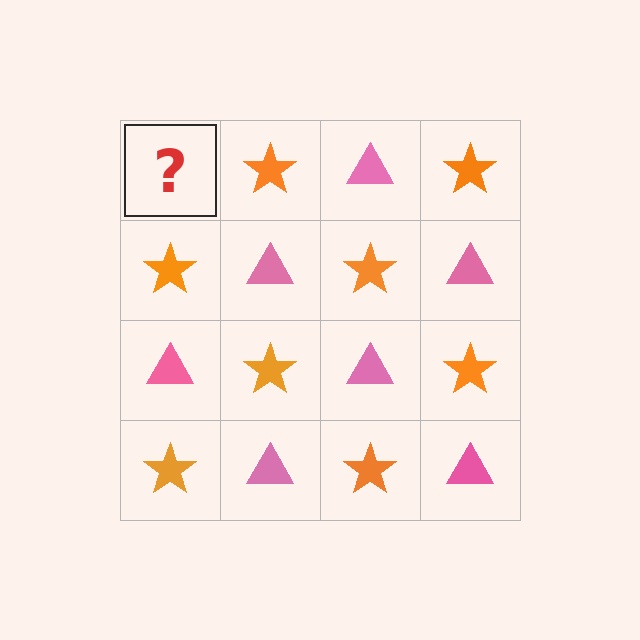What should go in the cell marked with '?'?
The missing cell should contain a pink triangle.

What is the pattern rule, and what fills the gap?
The rule is that it alternates pink triangle and orange star in a checkerboard pattern. The gap should be filled with a pink triangle.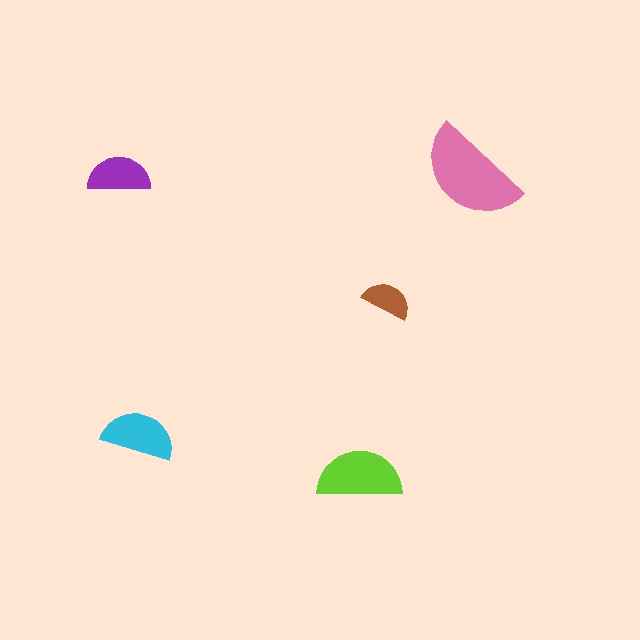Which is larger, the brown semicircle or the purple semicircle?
The purple one.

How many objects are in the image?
There are 5 objects in the image.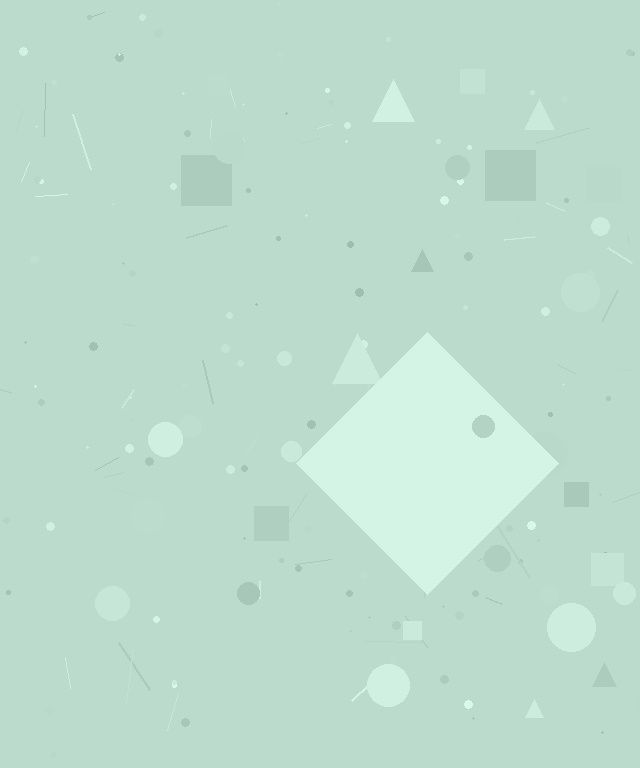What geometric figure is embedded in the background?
A diamond is embedded in the background.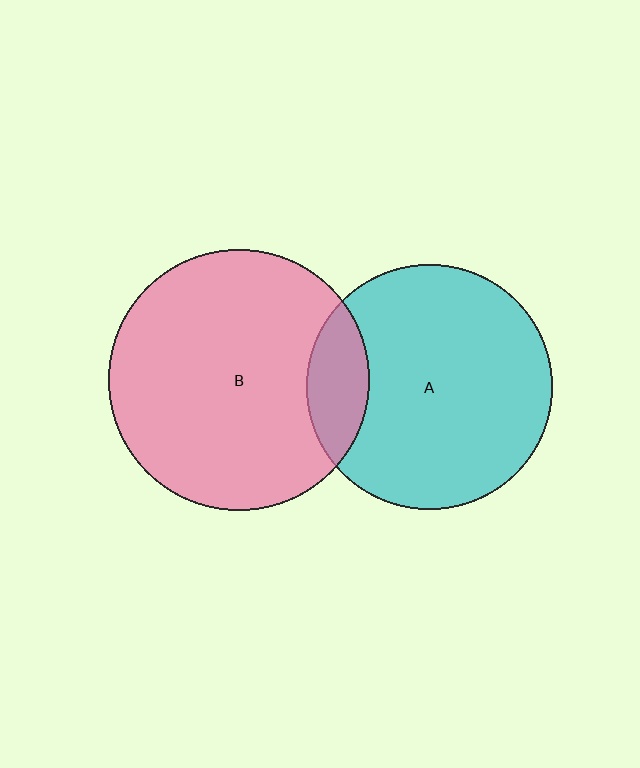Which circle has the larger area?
Circle B (pink).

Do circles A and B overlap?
Yes.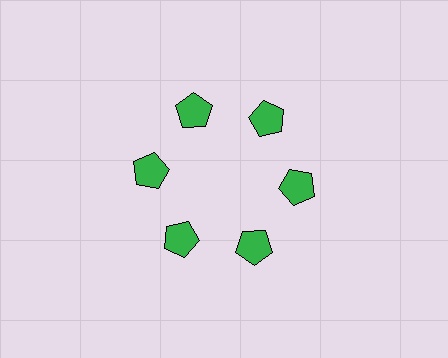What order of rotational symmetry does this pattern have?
This pattern has 6-fold rotational symmetry.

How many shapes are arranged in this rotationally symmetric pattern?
There are 6 shapes, arranged in 6 groups of 1.